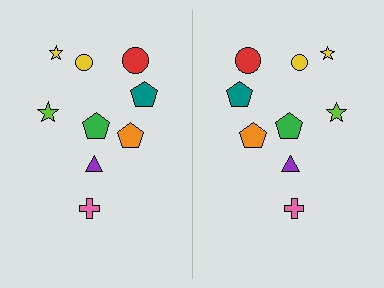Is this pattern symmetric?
Yes, this pattern has bilateral (reflection) symmetry.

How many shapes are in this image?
There are 18 shapes in this image.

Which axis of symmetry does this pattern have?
The pattern has a vertical axis of symmetry running through the center of the image.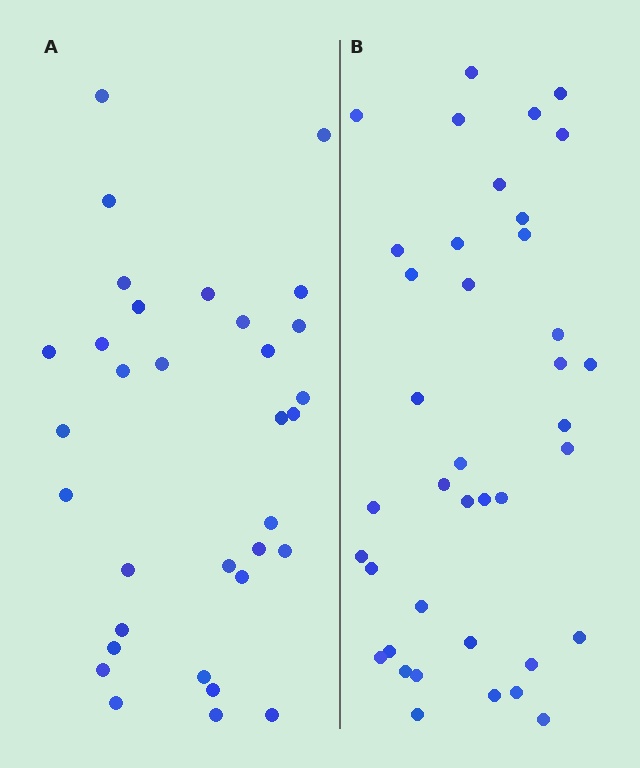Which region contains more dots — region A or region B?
Region B (the right region) has more dots.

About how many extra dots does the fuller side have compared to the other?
Region B has about 6 more dots than region A.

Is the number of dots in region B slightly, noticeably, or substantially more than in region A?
Region B has only slightly more — the two regions are fairly close. The ratio is roughly 1.2 to 1.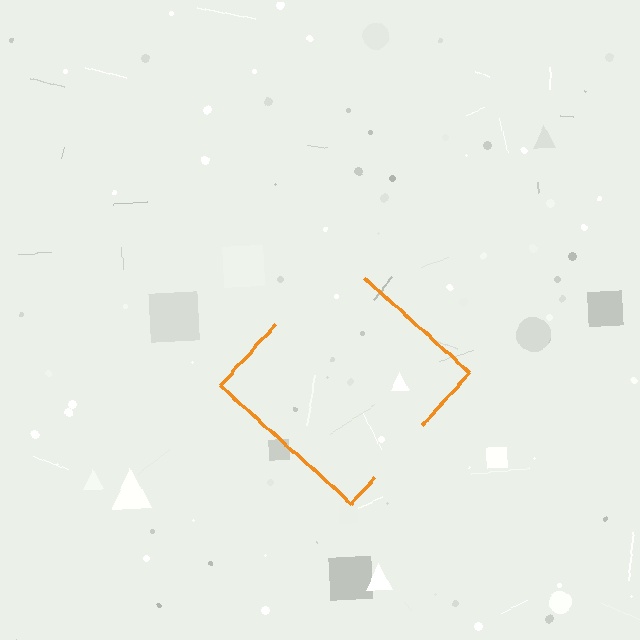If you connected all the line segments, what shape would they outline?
They would outline a diamond.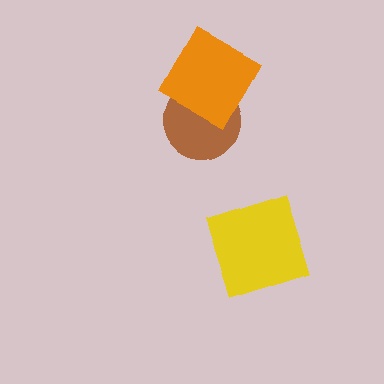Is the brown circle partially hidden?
Yes, it is partially covered by another shape.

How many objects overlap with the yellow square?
0 objects overlap with the yellow square.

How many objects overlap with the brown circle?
1 object overlaps with the brown circle.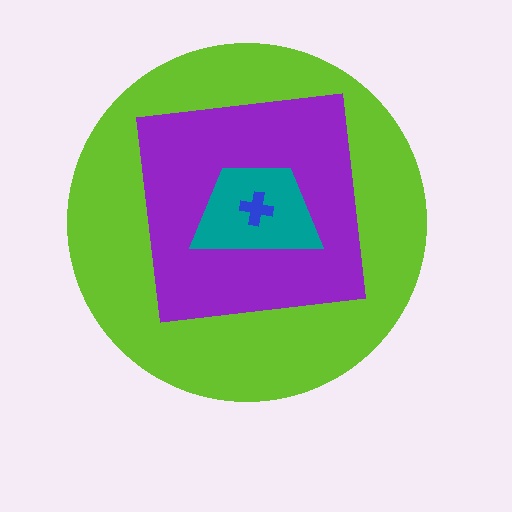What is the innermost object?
The blue cross.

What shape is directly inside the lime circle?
The purple square.